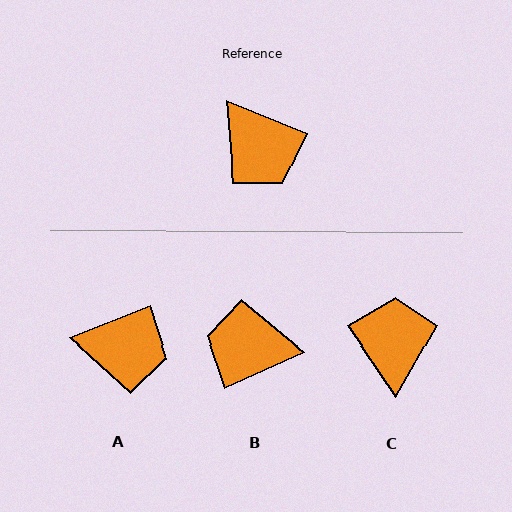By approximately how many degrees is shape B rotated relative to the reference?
Approximately 134 degrees clockwise.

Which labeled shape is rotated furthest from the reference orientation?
C, about 146 degrees away.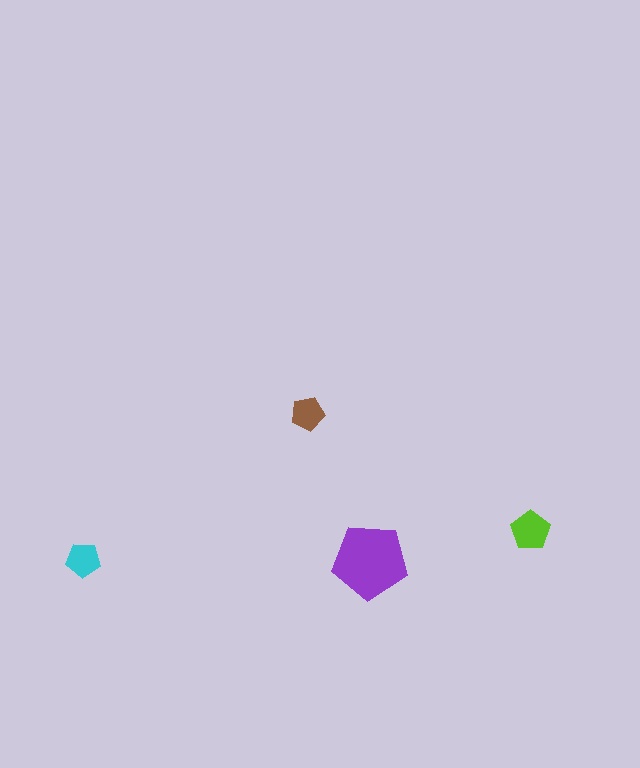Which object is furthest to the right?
The lime pentagon is rightmost.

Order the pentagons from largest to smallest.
the purple one, the lime one, the cyan one, the brown one.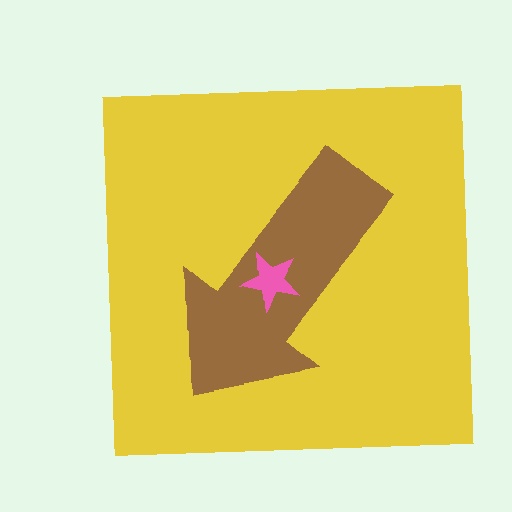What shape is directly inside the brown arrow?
The pink star.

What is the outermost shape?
The yellow square.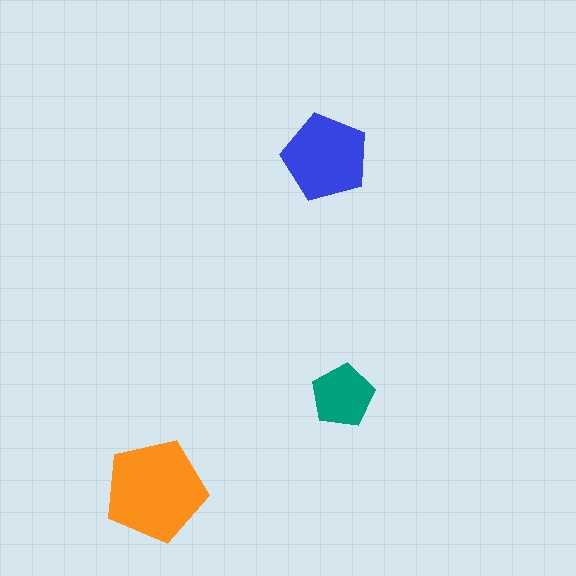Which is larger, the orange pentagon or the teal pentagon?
The orange one.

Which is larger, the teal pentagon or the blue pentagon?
The blue one.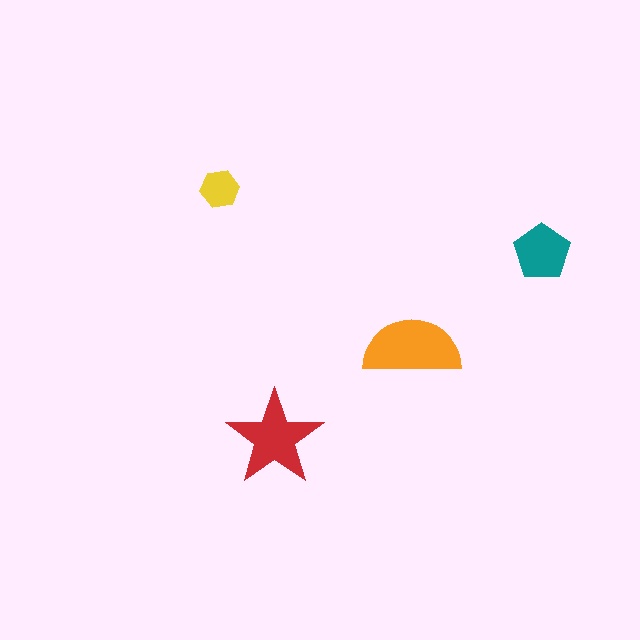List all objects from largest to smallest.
The orange semicircle, the red star, the teal pentagon, the yellow hexagon.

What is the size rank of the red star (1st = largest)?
2nd.